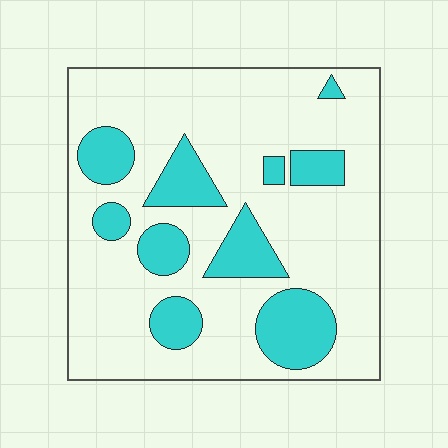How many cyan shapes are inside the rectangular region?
10.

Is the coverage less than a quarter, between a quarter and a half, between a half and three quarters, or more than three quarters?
Less than a quarter.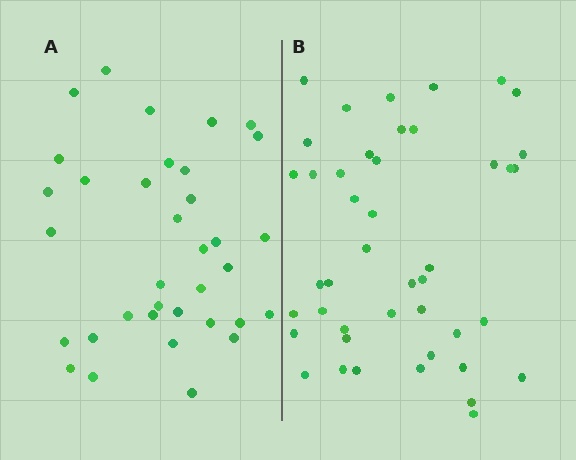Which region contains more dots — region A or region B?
Region B (the right region) has more dots.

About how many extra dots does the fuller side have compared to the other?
Region B has roughly 8 or so more dots than region A.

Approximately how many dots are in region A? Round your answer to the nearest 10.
About 40 dots. (The exact count is 35, which rounds to 40.)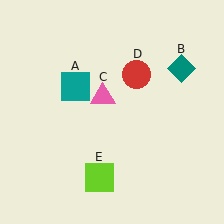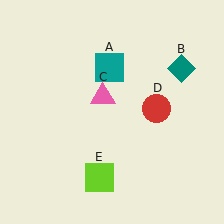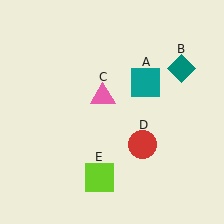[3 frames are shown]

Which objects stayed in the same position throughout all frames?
Teal diamond (object B) and pink triangle (object C) and lime square (object E) remained stationary.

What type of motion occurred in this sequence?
The teal square (object A), red circle (object D) rotated clockwise around the center of the scene.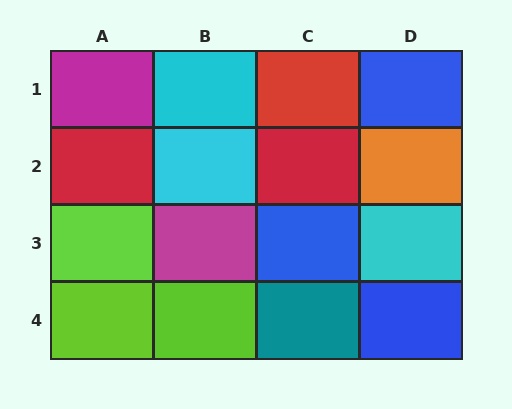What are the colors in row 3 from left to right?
Lime, magenta, blue, cyan.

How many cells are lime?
3 cells are lime.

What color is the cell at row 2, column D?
Orange.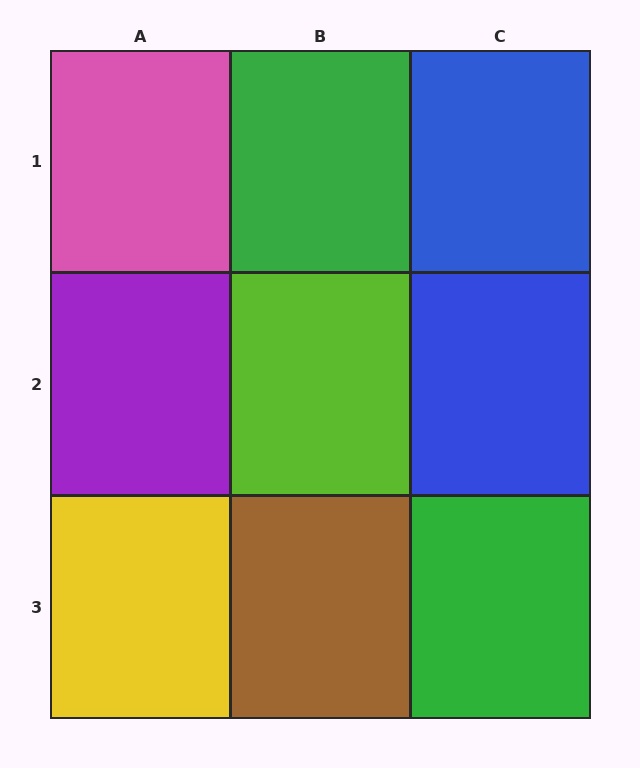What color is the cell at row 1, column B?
Green.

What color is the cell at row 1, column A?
Pink.